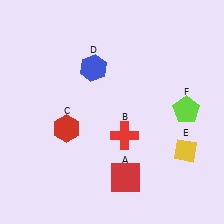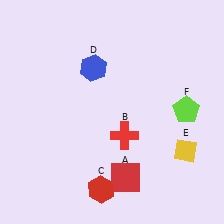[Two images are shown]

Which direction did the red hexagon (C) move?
The red hexagon (C) moved down.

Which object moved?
The red hexagon (C) moved down.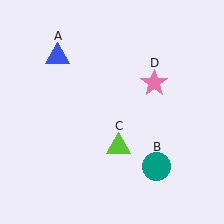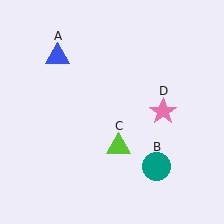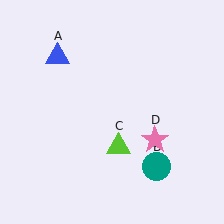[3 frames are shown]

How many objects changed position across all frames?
1 object changed position: pink star (object D).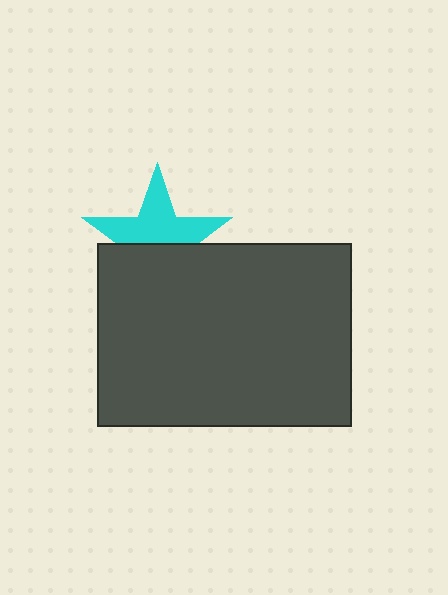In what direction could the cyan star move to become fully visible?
The cyan star could move up. That would shift it out from behind the dark gray rectangle entirely.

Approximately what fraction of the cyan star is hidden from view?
Roughly 45% of the cyan star is hidden behind the dark gray rectangle.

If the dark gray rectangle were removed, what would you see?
You would see the complete cyan star.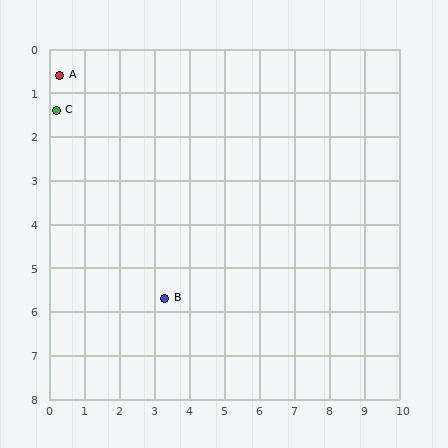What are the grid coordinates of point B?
Point B is at approximately (3.3, 5.7).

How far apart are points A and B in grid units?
Points A and B are about 5.9 grid units apart.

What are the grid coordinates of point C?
Point C is at approximately (0.2, 1.4).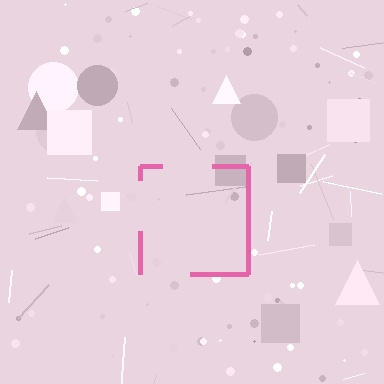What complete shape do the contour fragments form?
The contour fragments form a square.